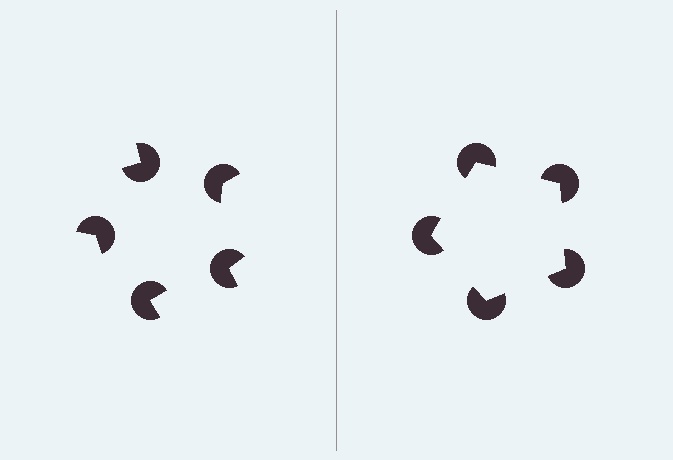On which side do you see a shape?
An illusory pentagon appears on the right side. On the left side the wedge cuts are rotated, so no coherent shape forms.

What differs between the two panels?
The pac-man discs are positioned identically on both sides; only the wedge orientations differ. On the right they align to a pentagon; on the left they are misaligned.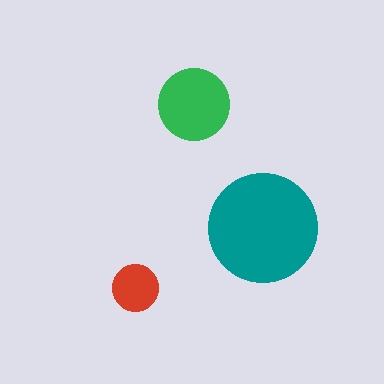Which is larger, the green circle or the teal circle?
The teal one.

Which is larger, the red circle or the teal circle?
The teal one.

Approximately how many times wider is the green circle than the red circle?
About 1.5 times wider.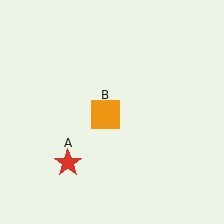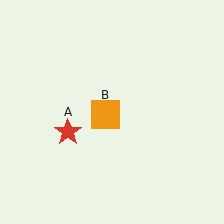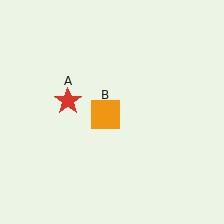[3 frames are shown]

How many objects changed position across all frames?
1 object changed position: red star (object A).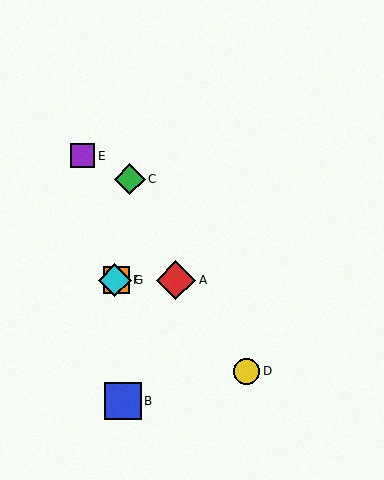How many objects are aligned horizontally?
3 objects (A, F, G) are aligned horizontally.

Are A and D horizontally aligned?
No, A is at y≈280 and D is at y≈371.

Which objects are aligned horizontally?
Objects A, F, G are aligned horizontally.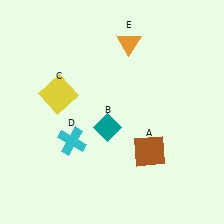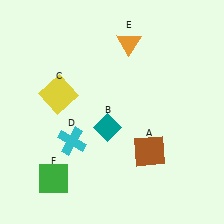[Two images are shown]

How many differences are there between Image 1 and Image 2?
There is 1 difference between the two images.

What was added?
A green square (F) was added in Image 2.